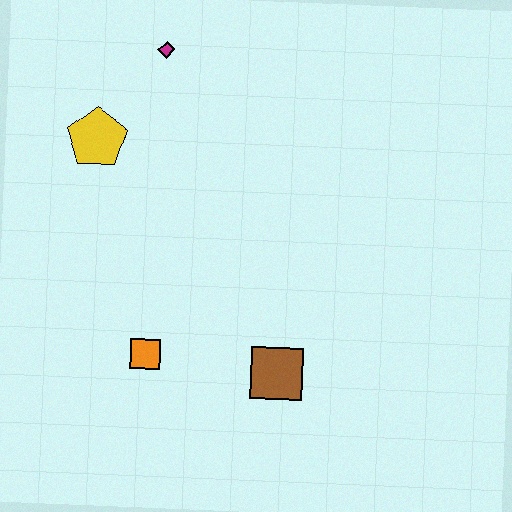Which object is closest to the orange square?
The brown square is closest to the orange square.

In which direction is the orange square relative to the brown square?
The orange square is to the left of the brown square.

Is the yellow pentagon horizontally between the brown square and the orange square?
No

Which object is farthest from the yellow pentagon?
The brown square is farthest from the yellow pentagon.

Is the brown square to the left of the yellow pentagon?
No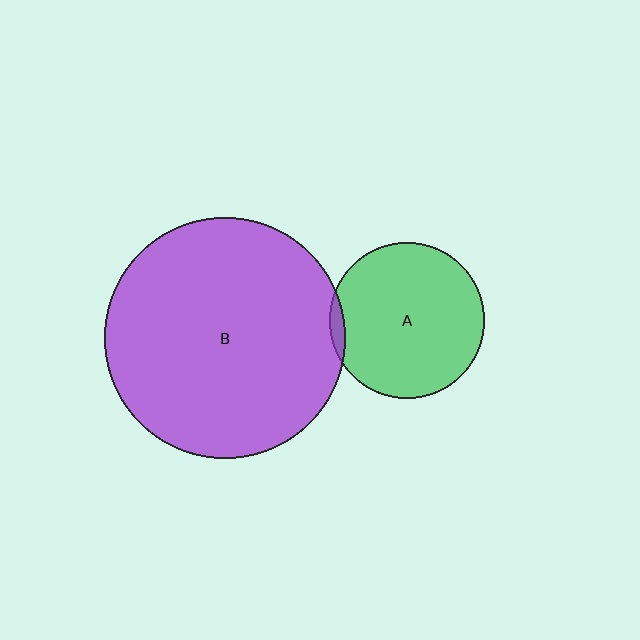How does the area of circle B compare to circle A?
Approximately 2.4 times.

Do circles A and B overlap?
Yes.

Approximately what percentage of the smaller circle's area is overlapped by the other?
Approximately 5%.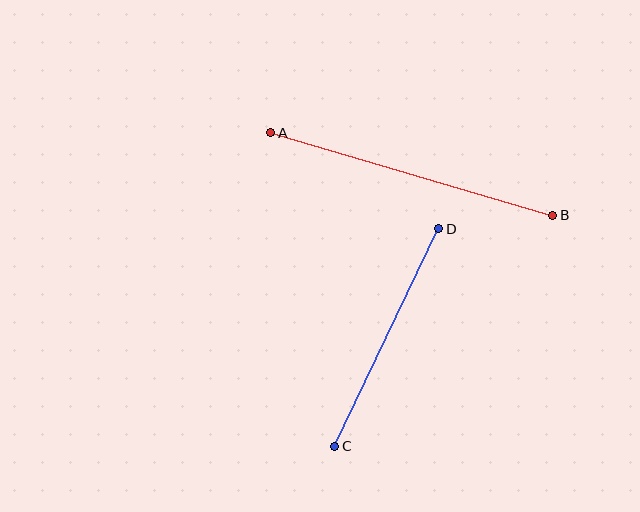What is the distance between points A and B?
The distance is approximately 294 pixels.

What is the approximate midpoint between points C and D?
The midpoint is at approximately (387, 337) pixels.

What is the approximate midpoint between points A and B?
The midpoint is at approximately (412, 174) pixels.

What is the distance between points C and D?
The distance is approximately 241 pixels.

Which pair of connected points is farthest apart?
Points A and B are farthest apart.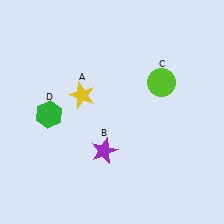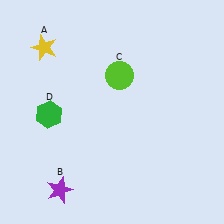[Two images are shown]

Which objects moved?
The objects that moved are: the yellow star (A), the purple star (B), the lime circle (C).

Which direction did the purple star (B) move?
The purple star (B) moved left.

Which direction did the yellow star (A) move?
The yellow star (A) moved up.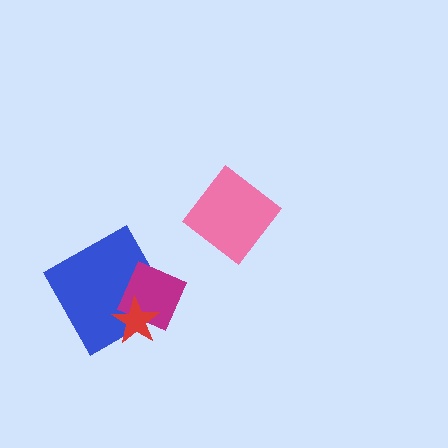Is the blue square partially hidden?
Yes, it is partially covered by another shape.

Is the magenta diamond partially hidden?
Yes, it is partially covered by another shape.